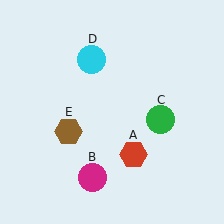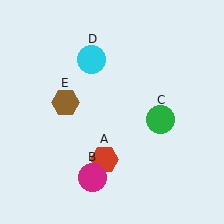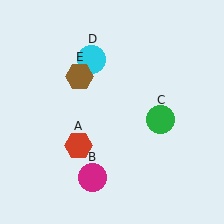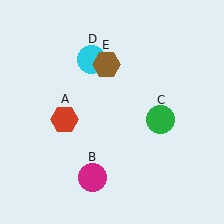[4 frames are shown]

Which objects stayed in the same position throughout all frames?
Magenta circle (object B) and green circle (object C) and cyan circle (object D) remained stationary.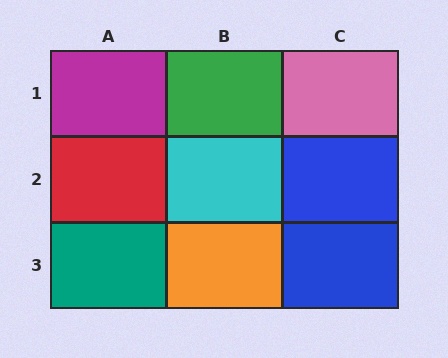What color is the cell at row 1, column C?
Pink.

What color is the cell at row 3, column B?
Orange.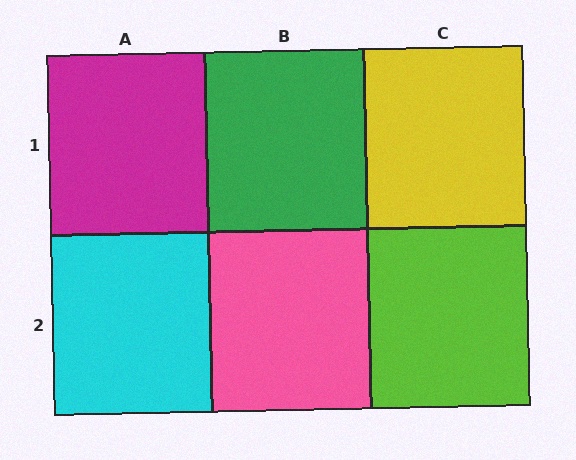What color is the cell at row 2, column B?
Pink.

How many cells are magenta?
1 cell is magenta.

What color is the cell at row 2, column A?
Cyan.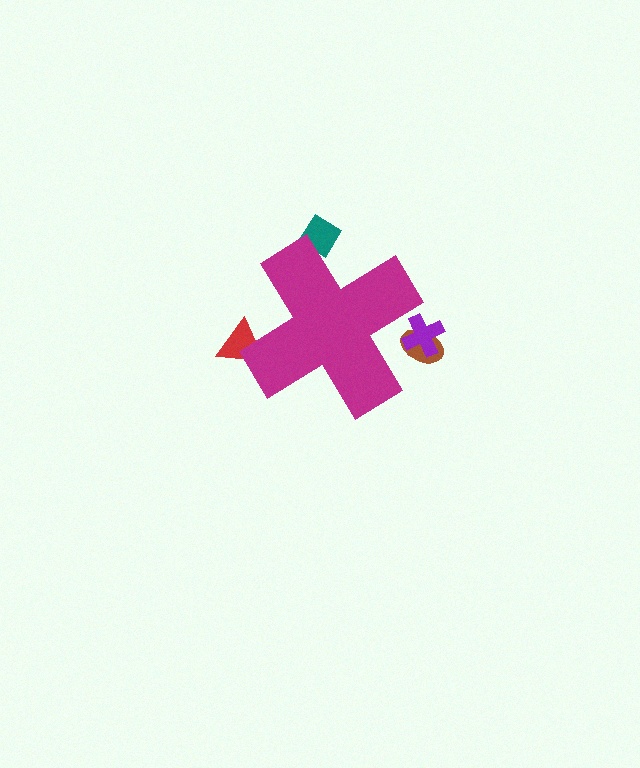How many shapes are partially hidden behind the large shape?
4 shapes are partially hidden.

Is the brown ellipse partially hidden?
Yes, the brown ellipse is partially hidden behind the magenta cross.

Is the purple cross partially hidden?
Yes, the purple cross is partially hidden behind the magenta cross.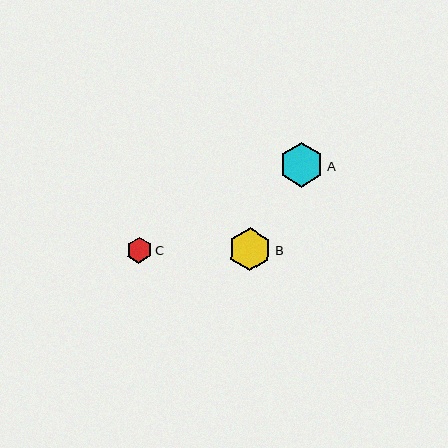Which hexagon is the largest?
Hexagon A is the largest with a size of approximately 44 pixels.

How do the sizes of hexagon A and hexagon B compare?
Hexagon A and hexagon B are approximately the same size.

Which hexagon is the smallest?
Hexagon C is the smallest with a size of approximately 26 pixels.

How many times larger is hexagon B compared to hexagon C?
Hexagon B is approximately 1.6 times the size of hexagon C.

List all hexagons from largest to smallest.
From largest to smallest: A, B, C.